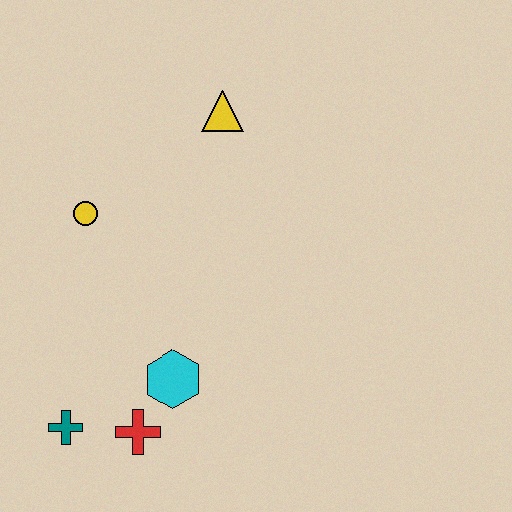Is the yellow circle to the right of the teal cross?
Yes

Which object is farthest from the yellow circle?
The red cross is farthest from the yellow circle.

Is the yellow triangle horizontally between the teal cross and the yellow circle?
No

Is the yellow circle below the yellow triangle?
Yes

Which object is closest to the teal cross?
The red cross is closest to the teal cross.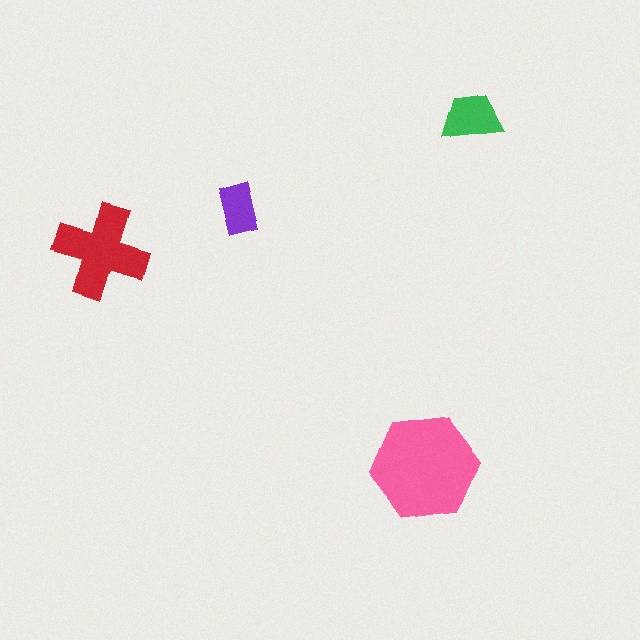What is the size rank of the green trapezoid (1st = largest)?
3rd.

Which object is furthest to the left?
The red cross is leftmost.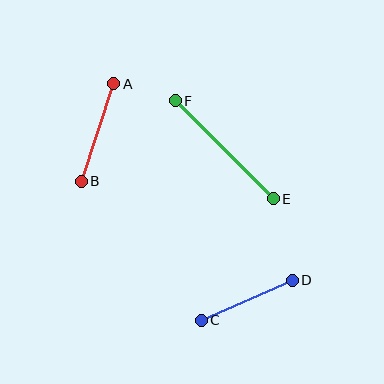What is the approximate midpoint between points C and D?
The midpoint is at approximately (247, 300) pixels.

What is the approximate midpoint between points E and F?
The midpoint is at approximately (224, 150) pixels.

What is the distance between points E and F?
The distance is approximately 138 pixels.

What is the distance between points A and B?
The distance is approximately 103 pixels.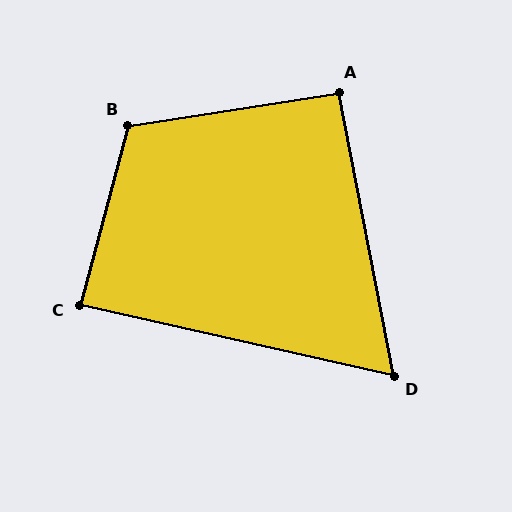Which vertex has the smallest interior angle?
D, at approximately 66 degrees.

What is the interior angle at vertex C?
Approximately 88 degrees (approximately right).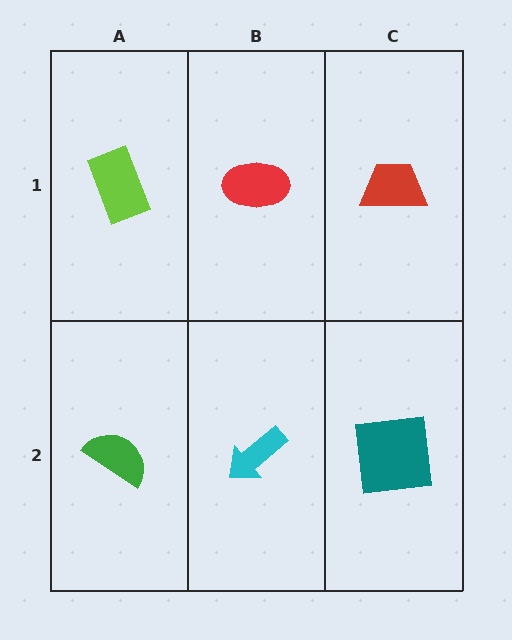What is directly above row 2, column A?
A lime rectangle.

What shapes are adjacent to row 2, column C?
A red trapezoid (row 1, column C), a cyan arrow (row 2, column B).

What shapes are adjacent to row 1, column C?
A teal square (row 2, column C), a red ellipse (row 1, column B).